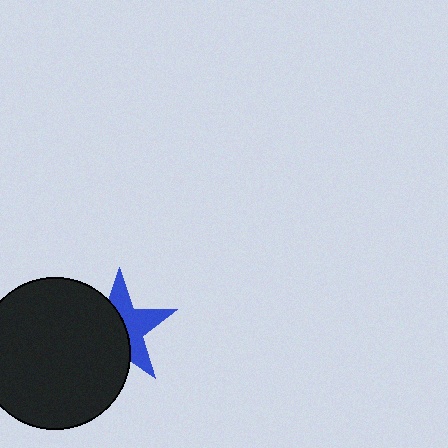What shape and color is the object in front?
The object in front is a black circle.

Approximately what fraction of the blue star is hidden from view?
Roughly 53% of the blue star is hidden behind the black circle.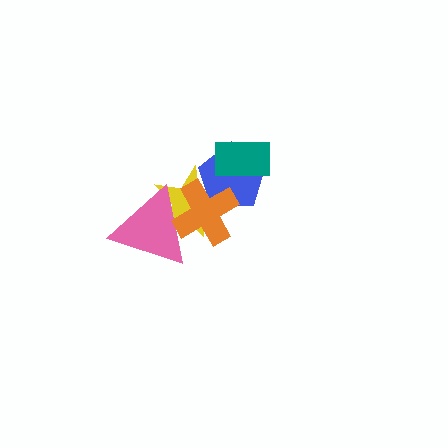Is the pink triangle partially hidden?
Yes, it is partially covered by another shape.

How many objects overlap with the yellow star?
3 objects overlap with the yellow star.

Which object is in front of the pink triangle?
The orange cross is in front of the pink triangle.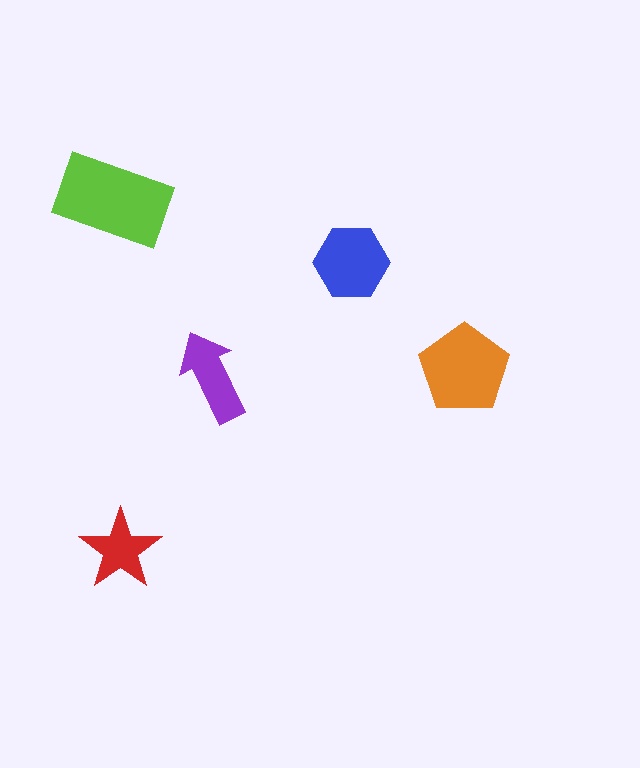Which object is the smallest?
The red star.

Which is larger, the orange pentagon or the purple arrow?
The orange pentagon.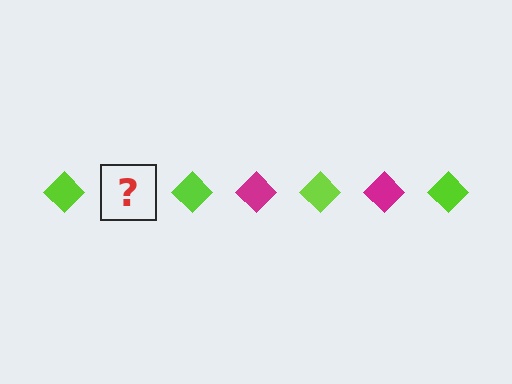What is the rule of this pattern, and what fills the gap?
The rule is that the pattern cycles through lime, magenta diamonds. The gap should be filled with a magenta diamond.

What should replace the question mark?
The question mark should be replaced with a magenta diamond.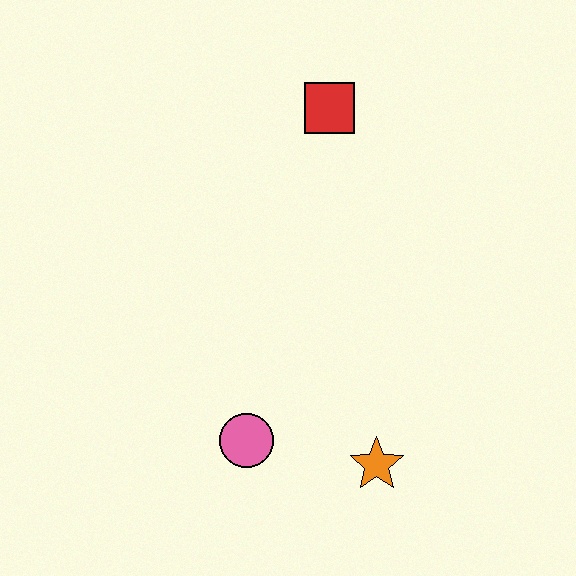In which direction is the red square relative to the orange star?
The red square is above the orange star.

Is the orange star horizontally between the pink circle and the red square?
No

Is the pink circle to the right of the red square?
No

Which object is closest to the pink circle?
The orange star is closest to the pink circle.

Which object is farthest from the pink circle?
The red square is farthest from the pink circle.